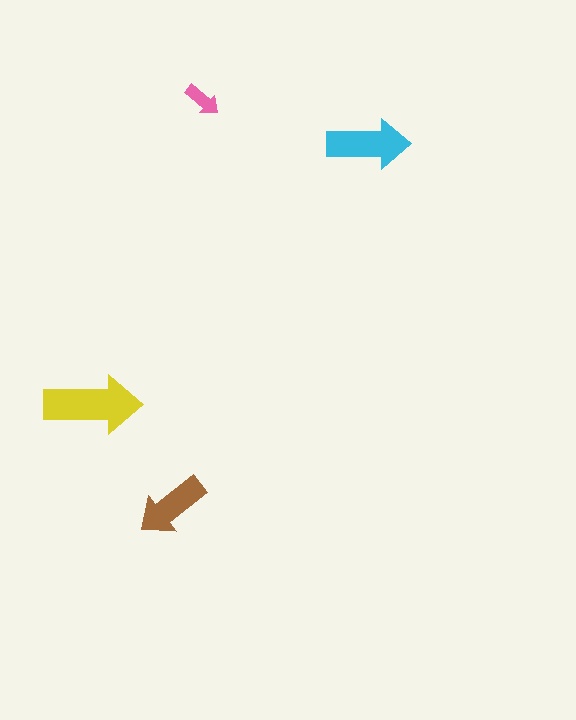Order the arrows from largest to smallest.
the yellow one, the cyan one, the brown one, the pink one.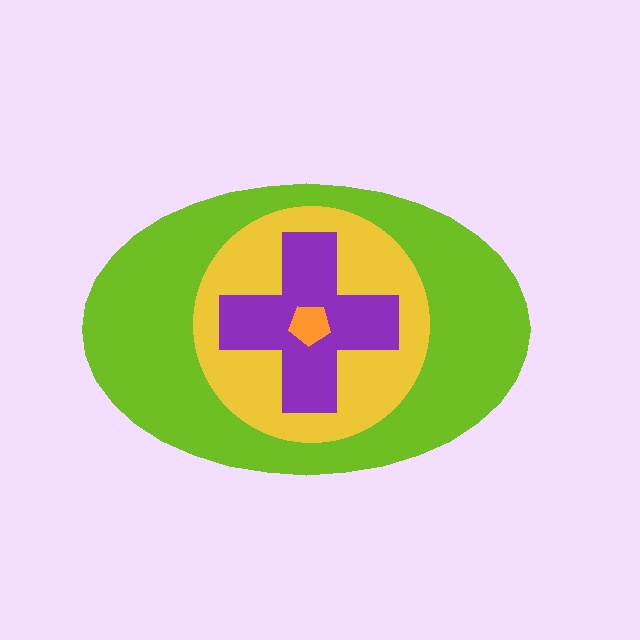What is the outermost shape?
The lime ellipse.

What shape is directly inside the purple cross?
The orange pentagon.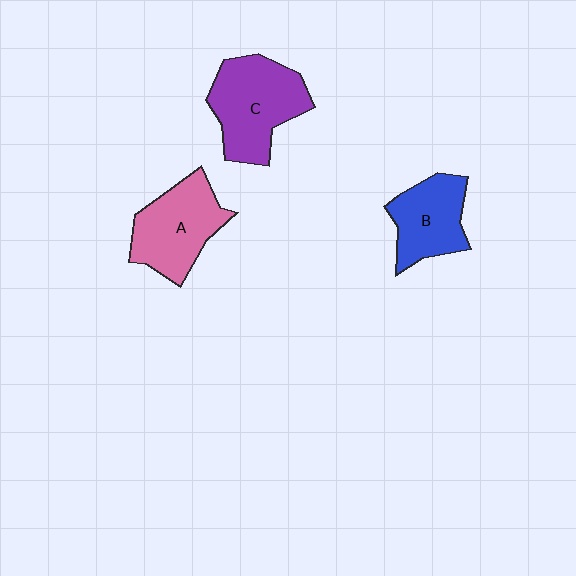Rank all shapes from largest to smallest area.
From largest to smallest: C (purple), A (pink), B (blue).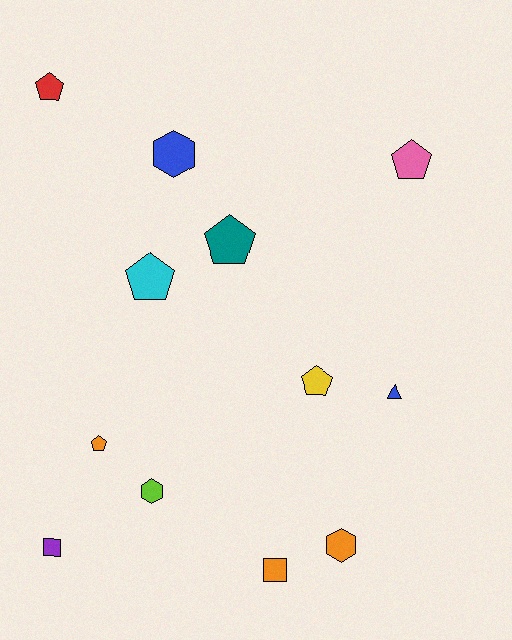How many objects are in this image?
There are 12 objects.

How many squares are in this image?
There are 2 squares.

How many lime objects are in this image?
There is 1 lime object.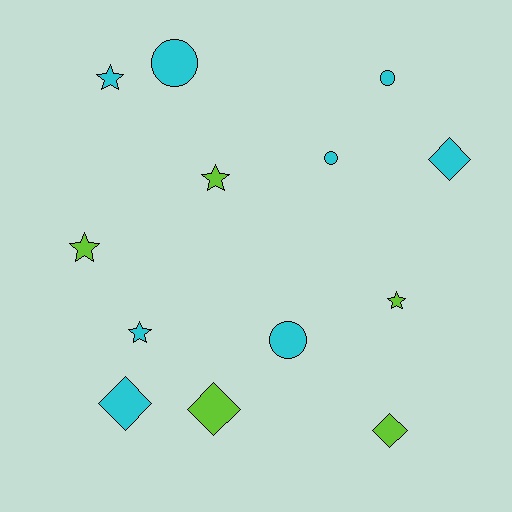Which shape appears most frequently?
Star, with 5 objects.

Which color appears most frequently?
Cyan, with 8 objects.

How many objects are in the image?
There are 13 objects.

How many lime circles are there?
There are no lime circles.